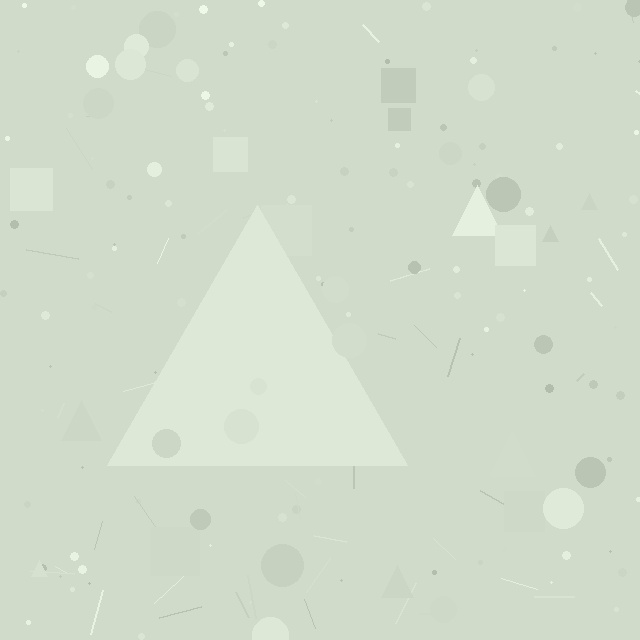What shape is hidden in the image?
A triangle is hidden in the image.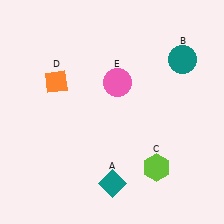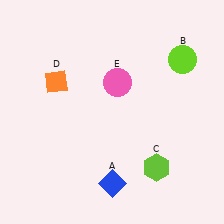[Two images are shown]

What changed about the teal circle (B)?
In Image 1, B is teal. In Image 2, it changed to lime.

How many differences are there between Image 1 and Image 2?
There are 2 differences between the two images.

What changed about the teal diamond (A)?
In Image 1, A is teal. In Image 2, it changed to blue.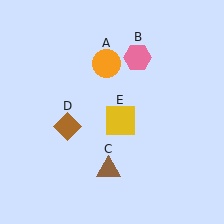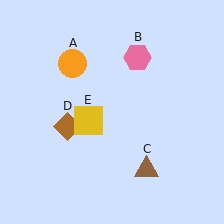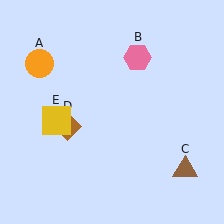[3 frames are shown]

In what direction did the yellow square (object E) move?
The yellow square (object E) moved left.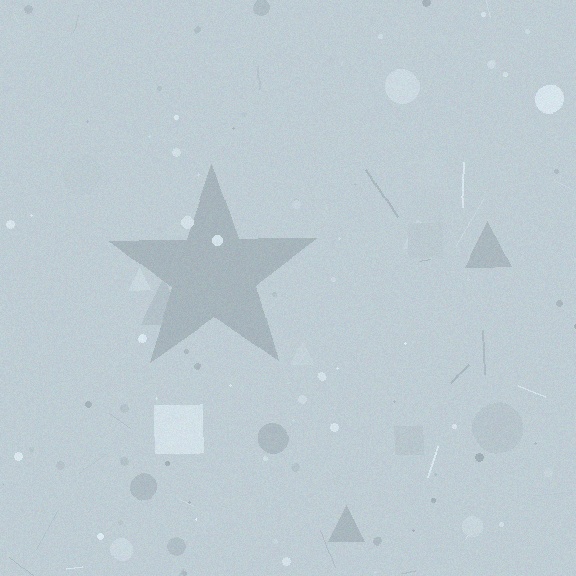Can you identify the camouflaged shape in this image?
The camouflaged shape is a star.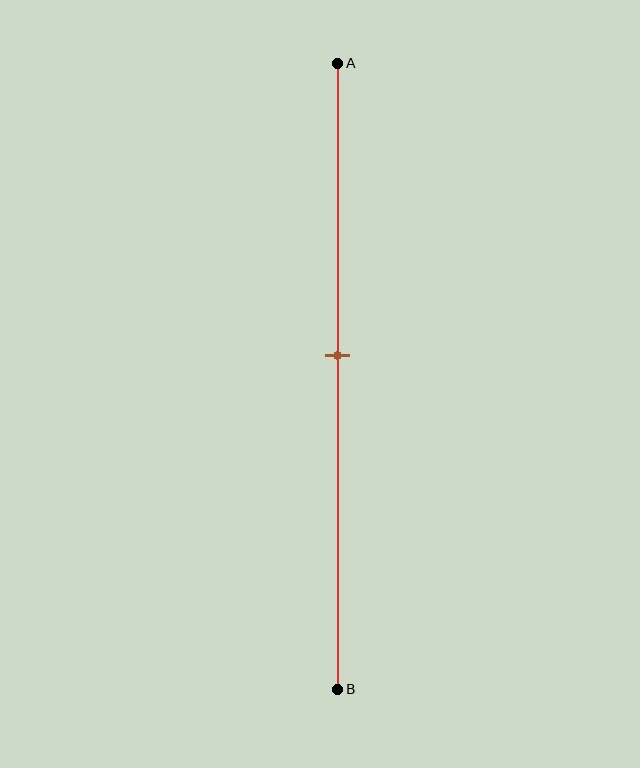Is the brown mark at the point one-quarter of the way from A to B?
No, the mark is at about 45% from A, not at the 25% one-quarter point.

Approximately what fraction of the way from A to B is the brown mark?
The brown mark is approximately 45% of the way from A to B.